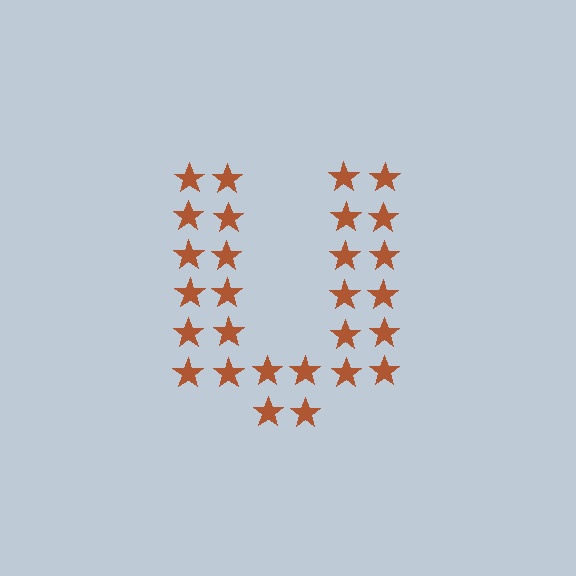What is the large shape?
The large shape is the letter U.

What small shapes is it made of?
It is made of small stars.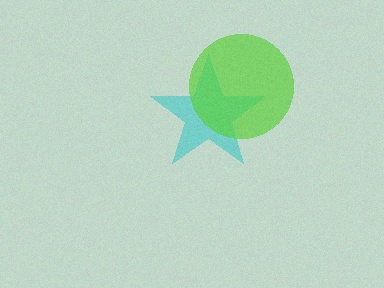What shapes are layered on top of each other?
The layered shapes are: a cyan star, a lime circle.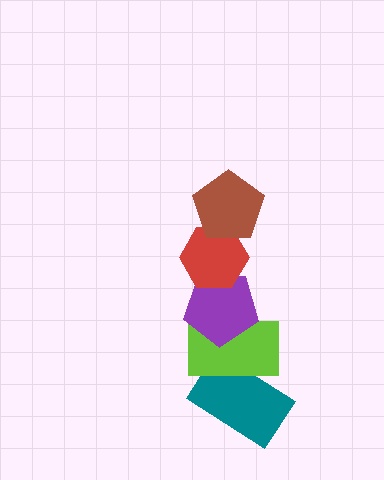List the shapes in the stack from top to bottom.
From top to bottom: the brown pentagon, the red hexagon, the purple pentagon, the lime rectangle, the teal rectangle.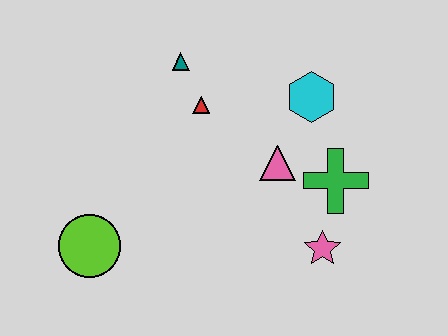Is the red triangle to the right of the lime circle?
Yes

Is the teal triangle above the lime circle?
Yes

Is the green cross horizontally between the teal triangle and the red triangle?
No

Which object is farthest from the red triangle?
The pink star is farthest from the red triangle.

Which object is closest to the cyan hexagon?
The pink triangle is closest to the cyan hexagon.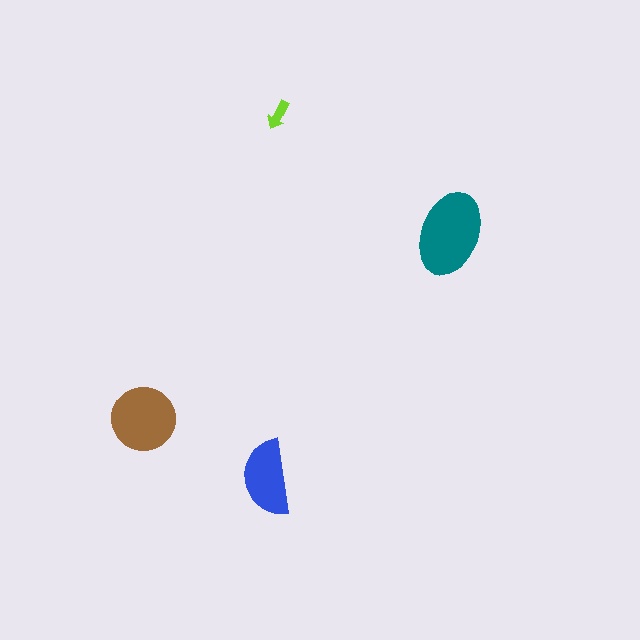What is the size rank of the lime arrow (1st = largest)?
4th.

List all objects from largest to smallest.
The teal ellipse, the brown circle, the blue semicircle, the lime arrow.